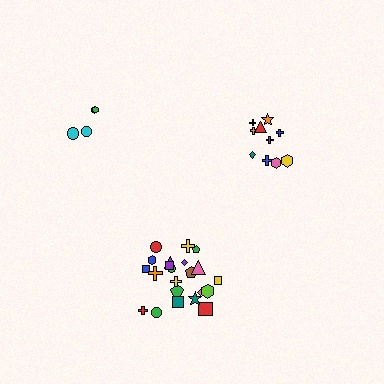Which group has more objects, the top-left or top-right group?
The top-right group.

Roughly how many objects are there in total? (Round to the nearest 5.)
Roughly 35 objects in total.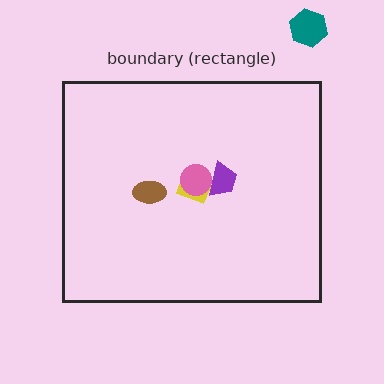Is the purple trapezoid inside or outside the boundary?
Inside.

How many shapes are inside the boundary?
4 inside, 1 outside.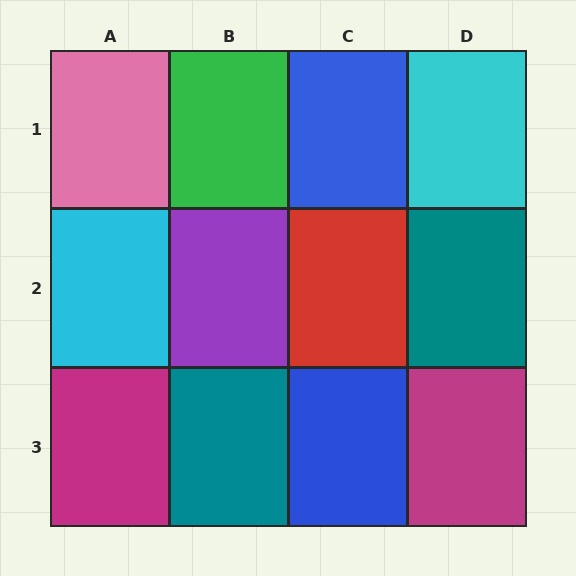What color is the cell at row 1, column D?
Cyan.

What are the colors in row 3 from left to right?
Magenta, teal, blue, magenta.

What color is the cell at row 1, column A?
Pink.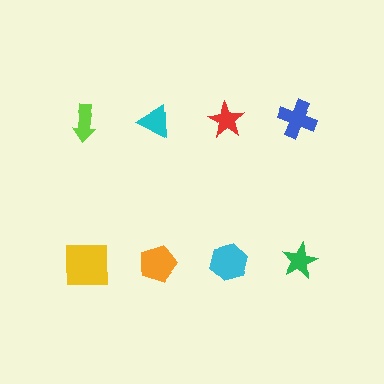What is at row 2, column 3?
A cyan hexagon.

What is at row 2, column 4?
A green star.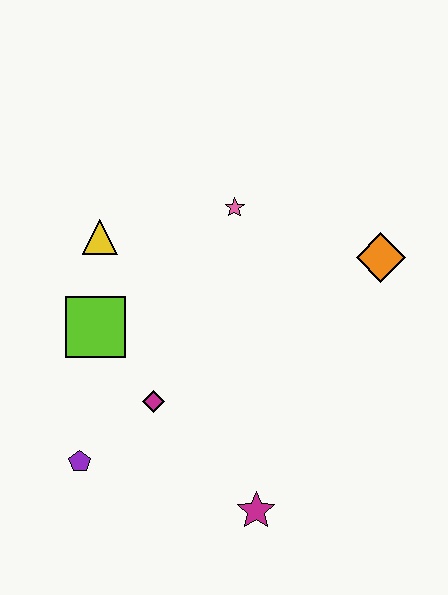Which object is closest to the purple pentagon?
The magenta diamond is closest to the purple pentagon.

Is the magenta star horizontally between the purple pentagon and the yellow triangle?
No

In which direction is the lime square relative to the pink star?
The lime square is to the left of the pink star.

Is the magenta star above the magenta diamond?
No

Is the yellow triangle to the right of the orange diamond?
No